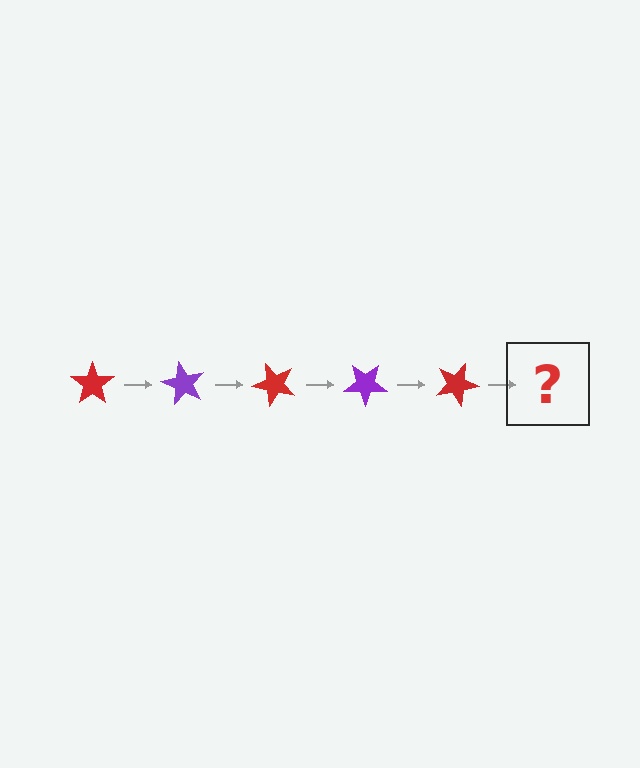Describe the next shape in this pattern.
It should be a purple star, rotated 300 degrees from the start.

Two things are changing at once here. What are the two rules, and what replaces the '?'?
The two rules are that it rotates 60 degrees each step and the color cycles through red and purple. The '?' should be a purple star, rotated 300 degrees from the start.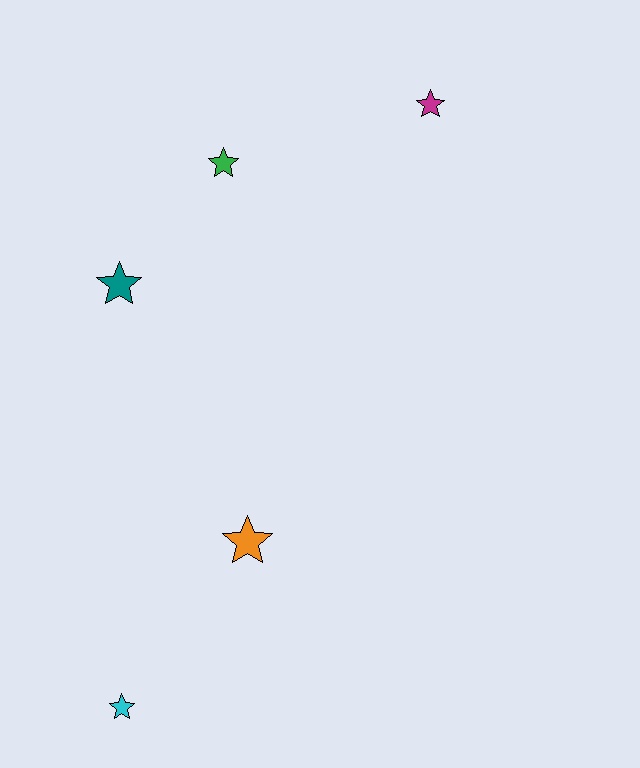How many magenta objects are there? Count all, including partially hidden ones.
There is 1 magenta object.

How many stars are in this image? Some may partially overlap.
There are 5 stars.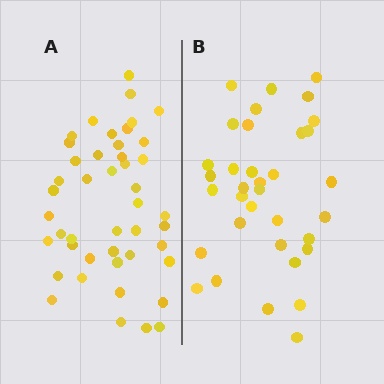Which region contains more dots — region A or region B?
Region A (the left region) has more dots.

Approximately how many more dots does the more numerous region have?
Region A has roughly 10 or so more dots than region B.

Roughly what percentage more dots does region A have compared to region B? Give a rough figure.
About 30% more.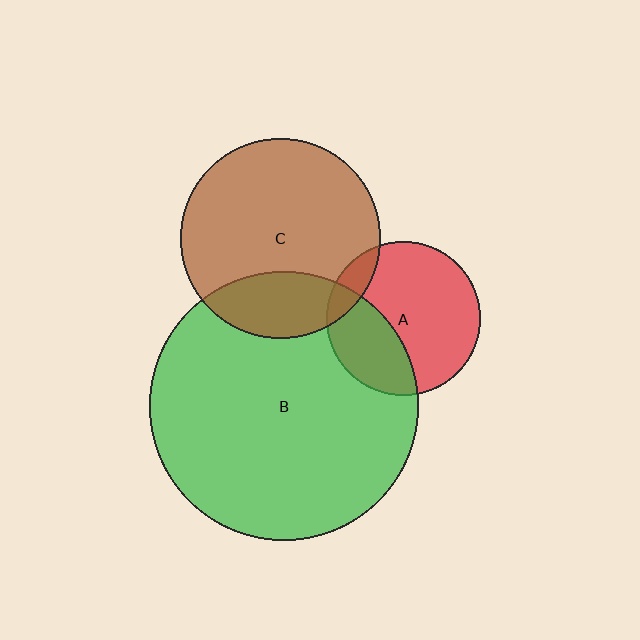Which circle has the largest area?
Circle B (green).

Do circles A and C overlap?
Yes.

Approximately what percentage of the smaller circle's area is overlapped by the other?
Approximately 10%.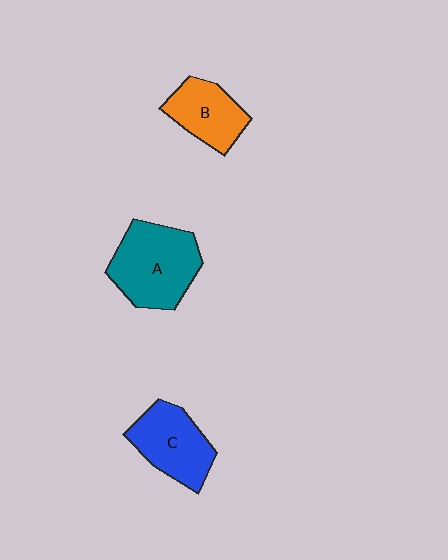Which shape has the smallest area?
Shape B (orange).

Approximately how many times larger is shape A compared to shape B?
Approximately 1.5 times.